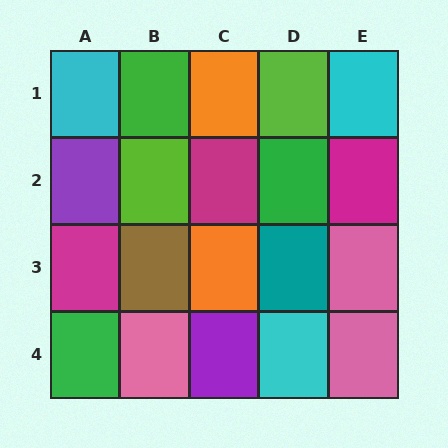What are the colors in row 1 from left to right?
Cyan, green, orange, lime, cyan.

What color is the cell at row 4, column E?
Pink.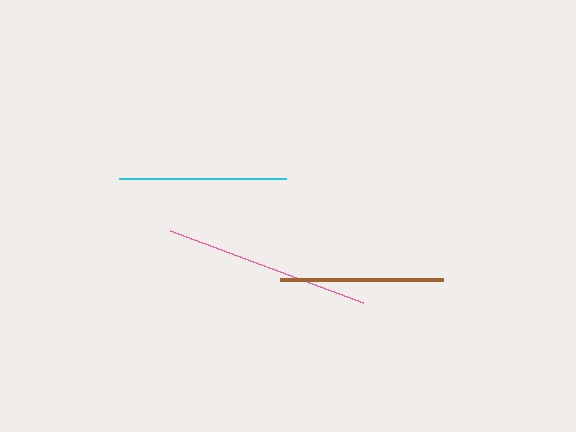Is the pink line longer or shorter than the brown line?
The pink line is longer than the brown line.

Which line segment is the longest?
The pink line is the longest at approximately 207 pixels.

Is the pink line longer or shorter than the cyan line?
The pink line is longer than the cyan line.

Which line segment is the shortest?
The brown line is the shortest at approximately 163 pixels.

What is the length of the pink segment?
The pink segment is approximately 207 pixels long.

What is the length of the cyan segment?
The cyan segment is approximately 167 pixels long.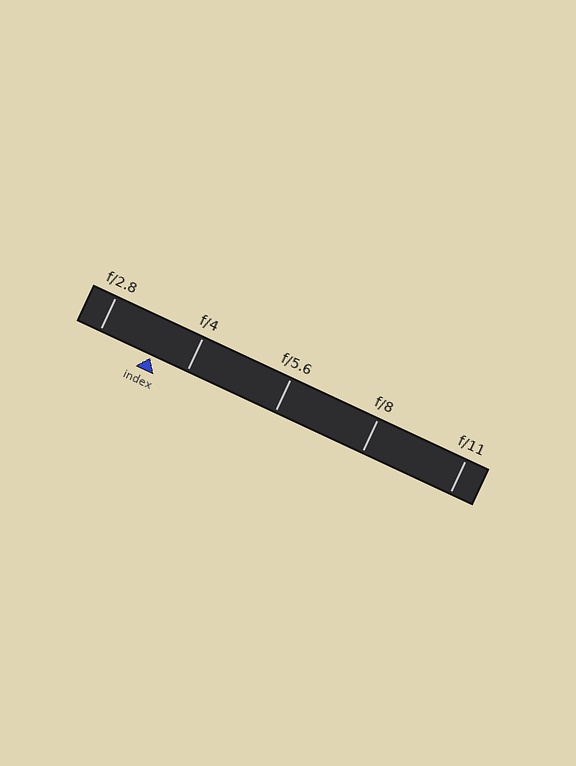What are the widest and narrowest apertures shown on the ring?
The widest aperture shown is f/2.8 and the narrowest is f/11.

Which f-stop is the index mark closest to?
The index mark is closest to f/4.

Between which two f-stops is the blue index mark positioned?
The index mark is between f/2.8 and f/4.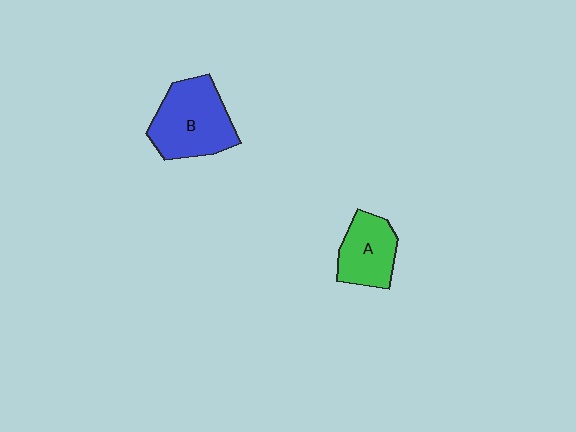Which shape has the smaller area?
Shape A (green).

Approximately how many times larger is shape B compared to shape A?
Approximately 1.5 times.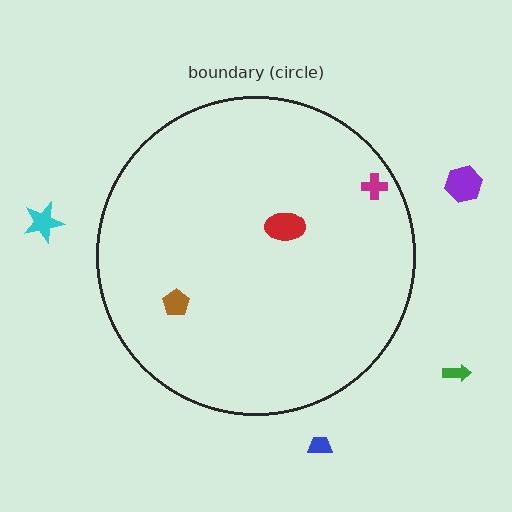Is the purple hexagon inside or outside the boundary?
Outside.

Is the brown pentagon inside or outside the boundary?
Inside.